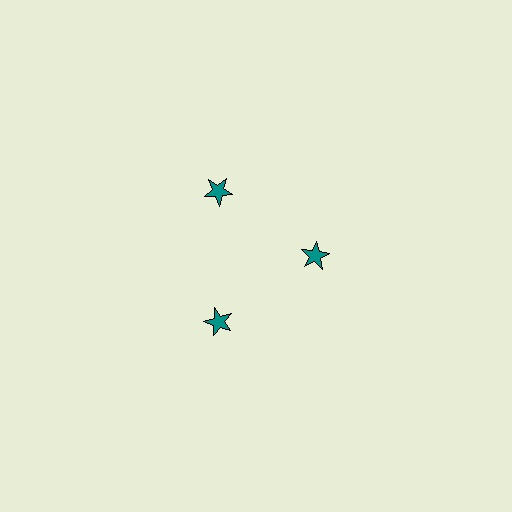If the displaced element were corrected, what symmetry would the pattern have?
It would have 3-fold rotational symmetry — the pattern would map onto itself every 120 degrees.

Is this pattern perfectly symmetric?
No. The 3 teal stars are arranged in a ring, but one element near the 3 o'clock position is pulled inward toward the center, breaking the 3-fold rotational symmetry.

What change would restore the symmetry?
The symmetry would be restored by moving it outward, back onto the ring so that all 3 stars sit at equal angles and equal distance from the center.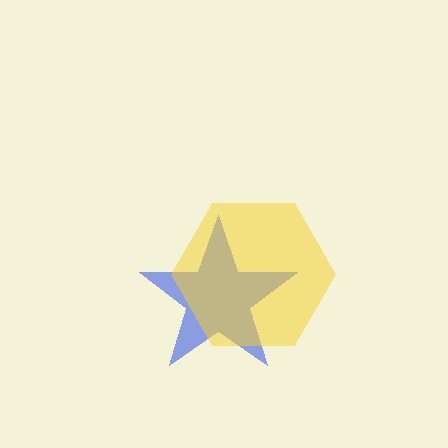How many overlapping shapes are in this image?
There are 2 overlapping shapes in the image.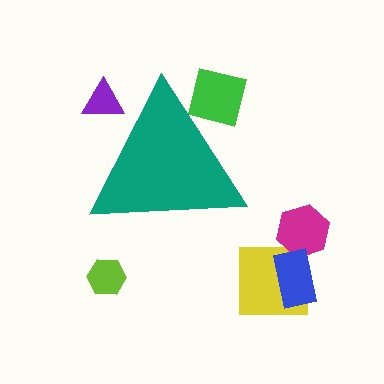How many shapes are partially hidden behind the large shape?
2 shapes are partially hidden.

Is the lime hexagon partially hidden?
No, the lime hexagon is fully visible.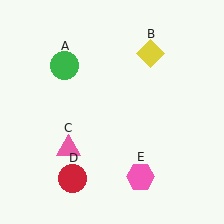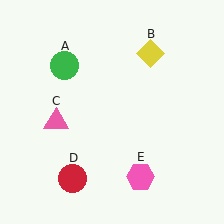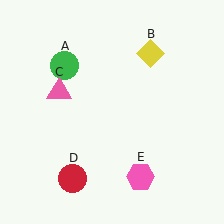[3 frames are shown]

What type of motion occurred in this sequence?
The pink triangle (object C) rotated clockwise around the center of the scene.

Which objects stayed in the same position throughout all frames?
Green circle (object A) and yellow diamond (object B) and red circle (object D) and pink hexagon (object E) remained stationary.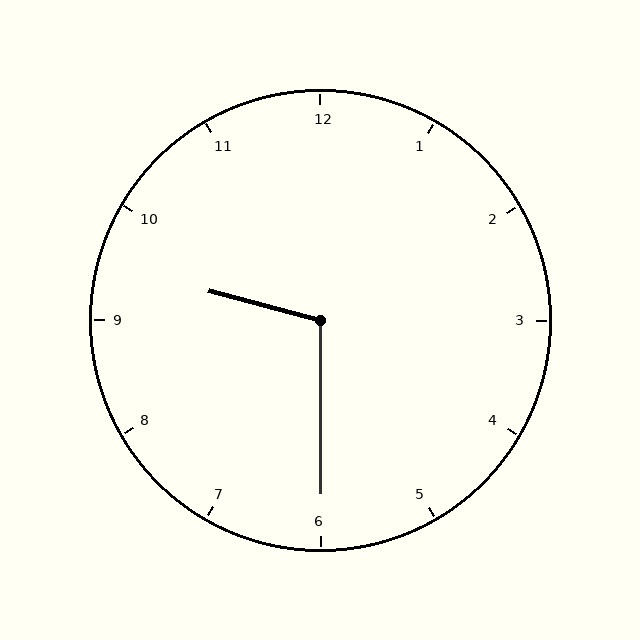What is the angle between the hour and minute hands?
Approximately 105 degrees.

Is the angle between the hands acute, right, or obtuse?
It is obtuse.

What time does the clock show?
9:30.